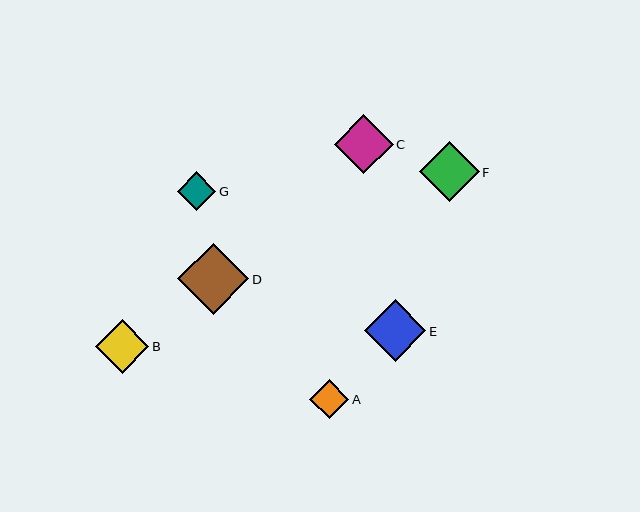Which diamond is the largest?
Diamond D is the largest with a size of approximately 71 pixels.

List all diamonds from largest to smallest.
From largest to smallest: D, E, F, C, B, A, G.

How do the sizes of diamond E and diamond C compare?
Diamond E and diamond C are approximately the same size.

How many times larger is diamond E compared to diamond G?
Diamond E is approximately 1.6 times the size of diamond G.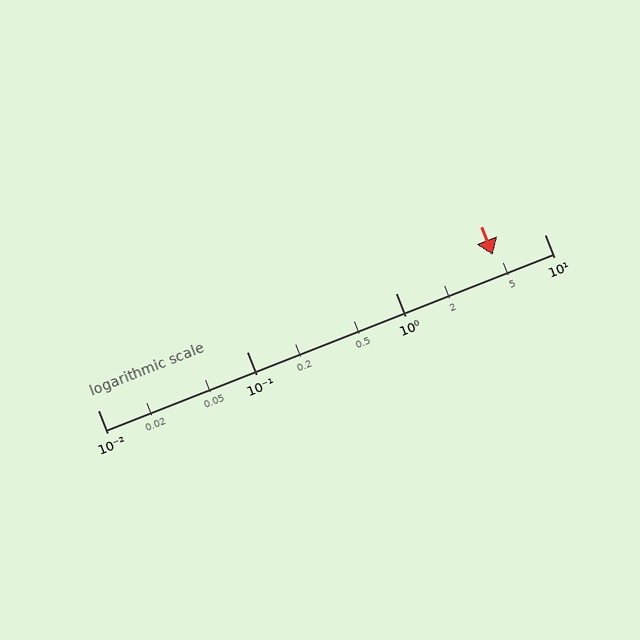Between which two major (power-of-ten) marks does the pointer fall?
The pointer is between 1 and 10.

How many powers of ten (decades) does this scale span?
The scale spans 3 decades, from 0.01 to 10.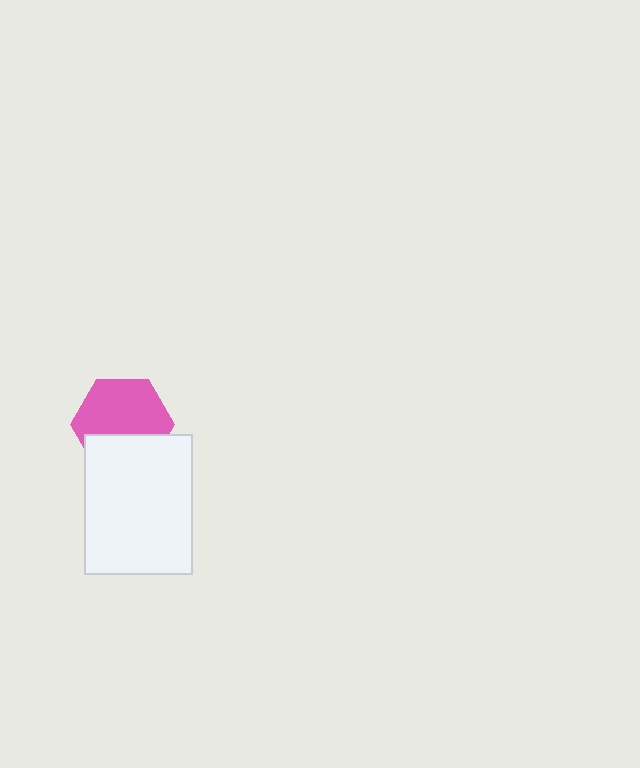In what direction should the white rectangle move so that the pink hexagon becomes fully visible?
The white rectangle should move down. That is the shortest direction to clear the overlap and leave the pink hexagon fully visible.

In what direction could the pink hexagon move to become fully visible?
The pink hexagon could move up. That would shift it out from behind the white rectangle entirely.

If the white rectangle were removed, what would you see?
You would see the complete pink hexagon.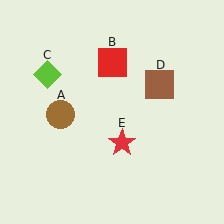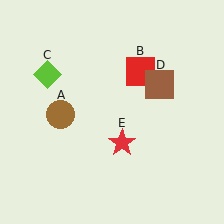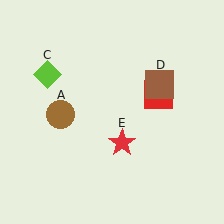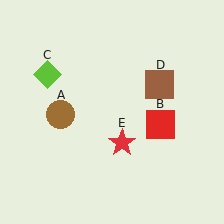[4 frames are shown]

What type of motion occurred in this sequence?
The red square (object B) rotated clockwise around the center of the scene.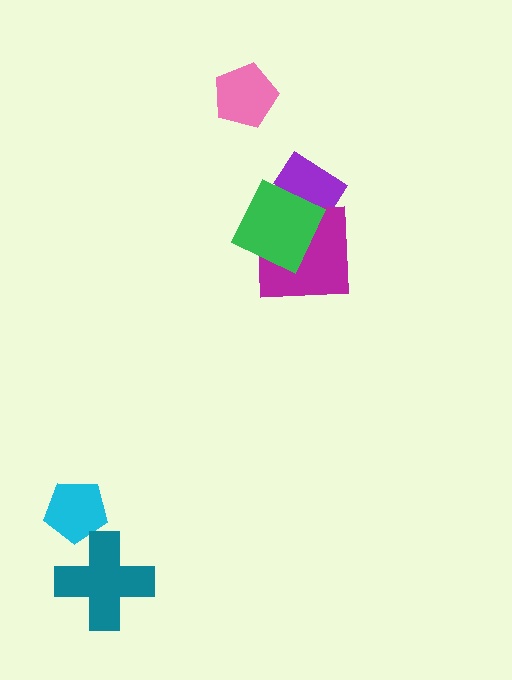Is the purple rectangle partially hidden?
Yes, it is partially covered by another shape.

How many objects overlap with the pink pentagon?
0 objects overlap with the pink pentagon.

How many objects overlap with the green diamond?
2 objects overlap with the green diamond.